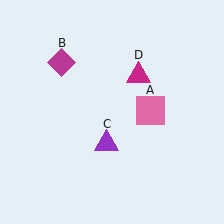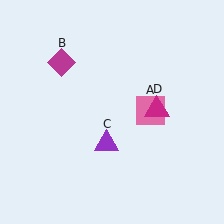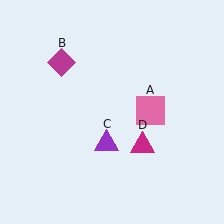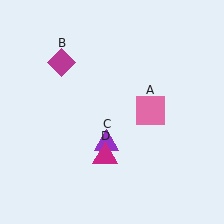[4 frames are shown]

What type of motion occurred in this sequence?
The magenta triangle (object D) rotated clockwise around the center of the scene.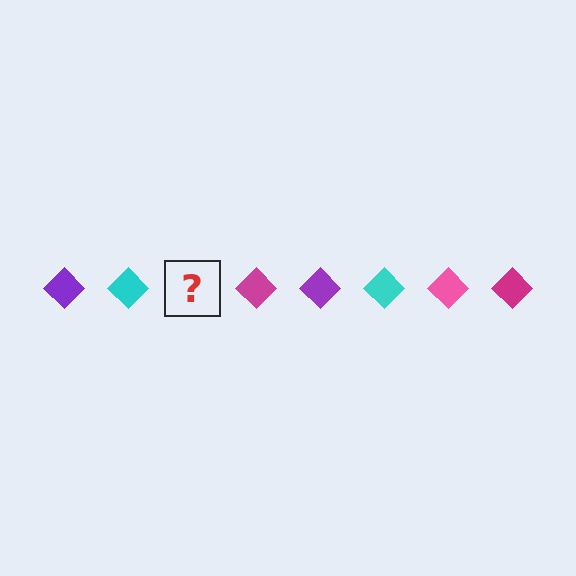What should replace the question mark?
The question mark should be replaced with a pink diamond.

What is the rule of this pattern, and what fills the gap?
The rule is that the pattern cycles through purple, cyan, pink, magenta diamonds. The gap should be filled with a pink diamond.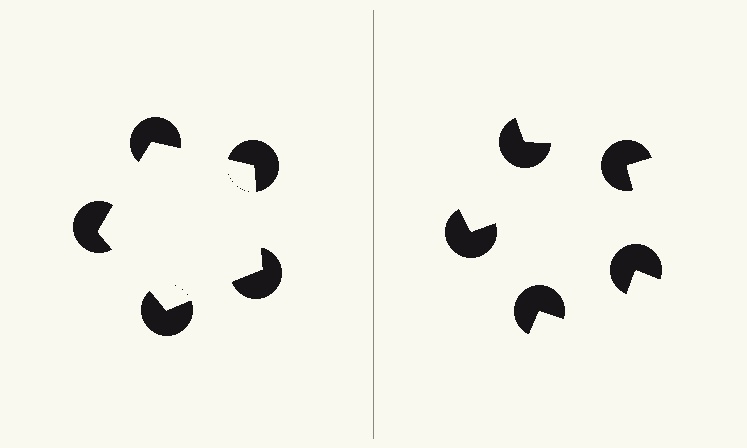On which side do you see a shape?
An illusory pentagon appears on the left side. On the right side the wedge cuts are rotated, so no coherent shape forms.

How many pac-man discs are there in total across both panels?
10 — 5 on each side.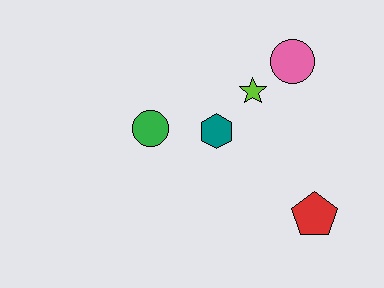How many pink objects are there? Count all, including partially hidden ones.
There is 1 pink object.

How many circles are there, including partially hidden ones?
There are 2 circles.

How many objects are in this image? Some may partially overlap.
There are 5 objects.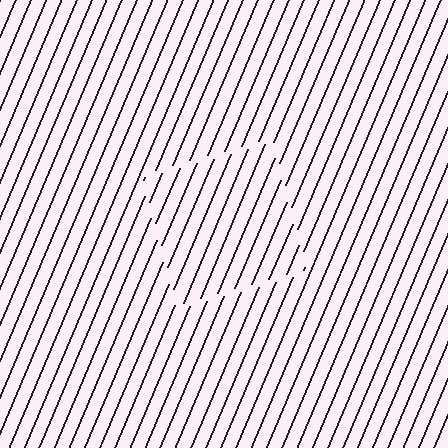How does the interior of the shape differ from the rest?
The interior of the shape contains the same grating, shifted by half a period — the contour is defined by the phase discontinuity where line-ends from the inner and outer gratings abut.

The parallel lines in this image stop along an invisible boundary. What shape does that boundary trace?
An illusory square. The interior of the shape contains the same grating, shifted by half a period — the contour is defined by the phase discontinuity where line-ends from the inner and outer gratings abut.